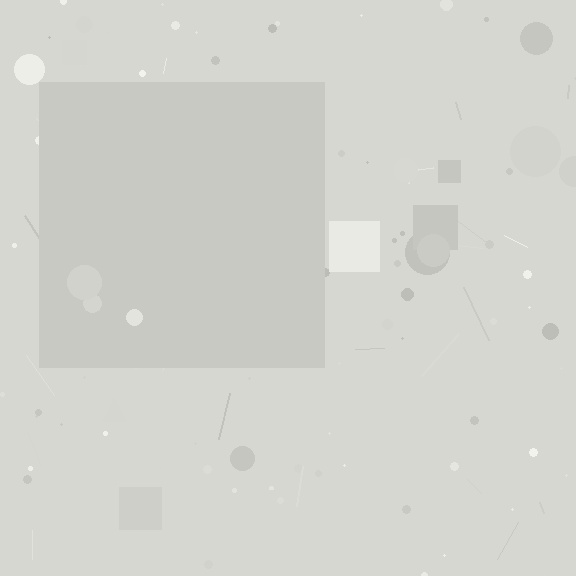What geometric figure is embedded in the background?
A square is embedded in the background.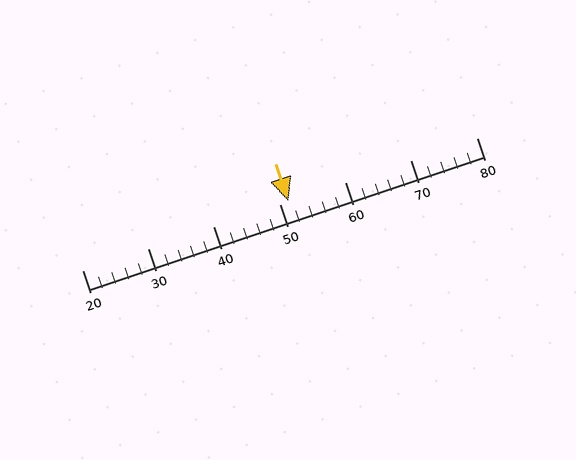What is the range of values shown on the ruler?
The ruler shows values from 20 to 80.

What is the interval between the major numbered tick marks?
The major tick marks are spaced 10 units apart.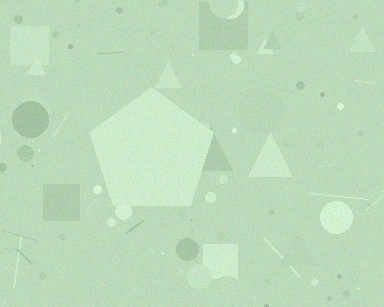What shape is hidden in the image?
A pentagon is hidden in the image.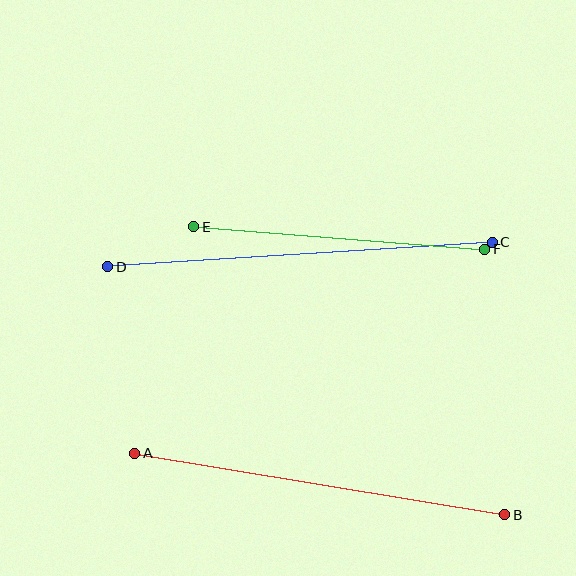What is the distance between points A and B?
The distance is approximately 375 pixels.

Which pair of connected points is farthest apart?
Points C and D are farthest apart.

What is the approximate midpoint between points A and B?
The midpoint is at approximately (320, 484) pixels.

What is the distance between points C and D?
The distance is approximately 385 pixels.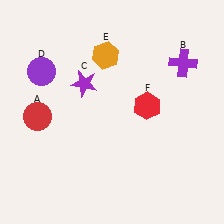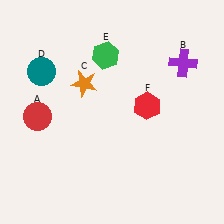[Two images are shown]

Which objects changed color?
C changed from purple to orange. D changed from purple to teal. E changed from orange to green.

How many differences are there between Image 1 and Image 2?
There are 3 differences between the two images.